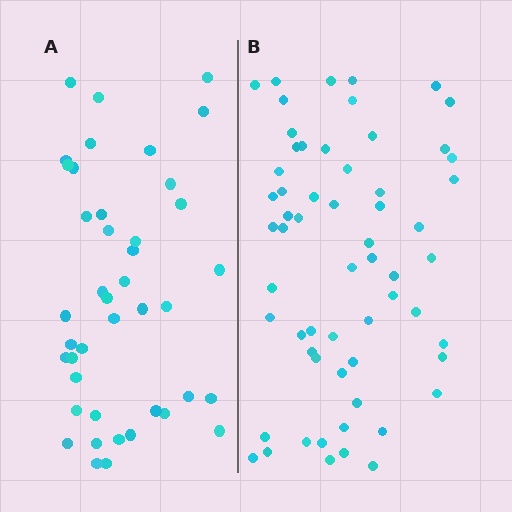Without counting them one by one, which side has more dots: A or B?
Region B (the right region) has more dots.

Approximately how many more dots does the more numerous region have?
Region B has approximately 20 more dots than region A.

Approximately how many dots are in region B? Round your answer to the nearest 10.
About 60 dots.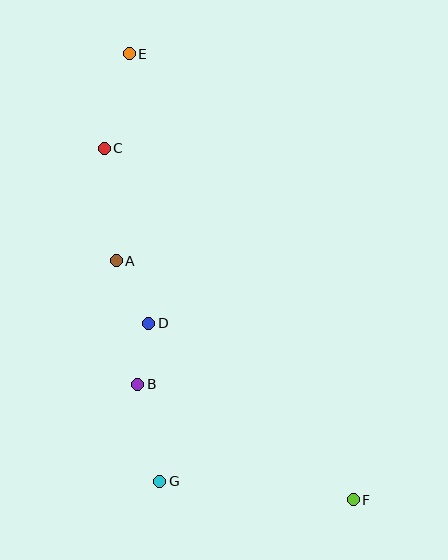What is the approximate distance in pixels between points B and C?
The distance between B and C is approximately 238 pixels.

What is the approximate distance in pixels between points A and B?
The distance between A and B is approximately 125 pixels.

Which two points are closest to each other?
Points B and D are closest to each other.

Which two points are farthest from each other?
Points E and F are farthest from each other.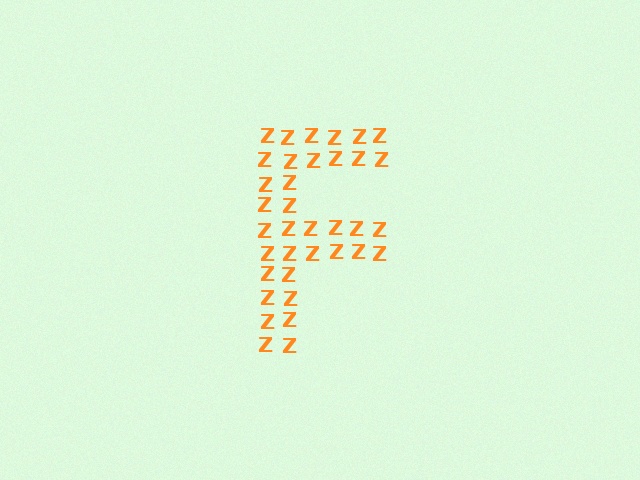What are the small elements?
The small elements are letter Z's.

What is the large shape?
The large shape is the letter F.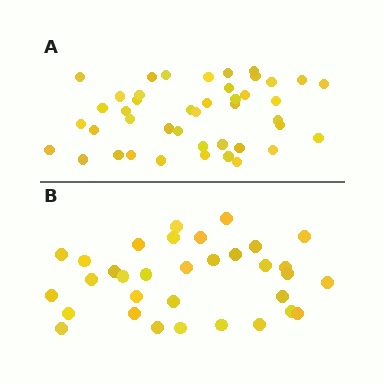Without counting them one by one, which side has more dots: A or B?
Region A (the top region) has more dots.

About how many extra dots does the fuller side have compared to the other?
Region A has roughly 10 or so more dots than region B.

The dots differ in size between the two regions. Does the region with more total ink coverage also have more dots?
No. Region B has more total ink coverage because its dots are larger, but region A actually contains more individual dots. Total area can be misleading — the number of items is what matters here.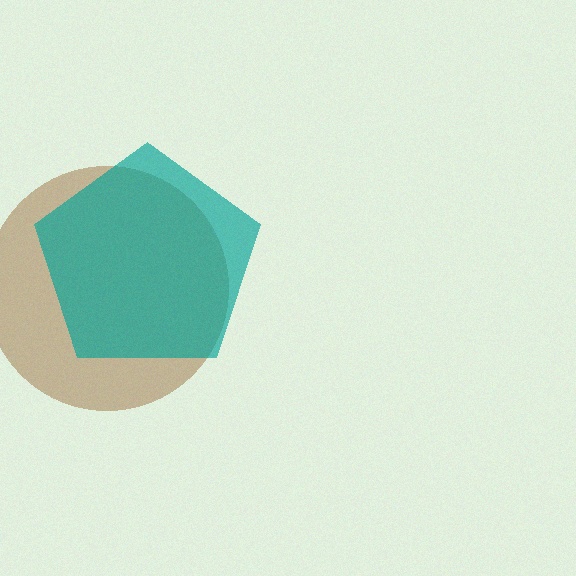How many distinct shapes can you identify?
There are 2 distinct shapes: a brown circle, a teal pentagon.